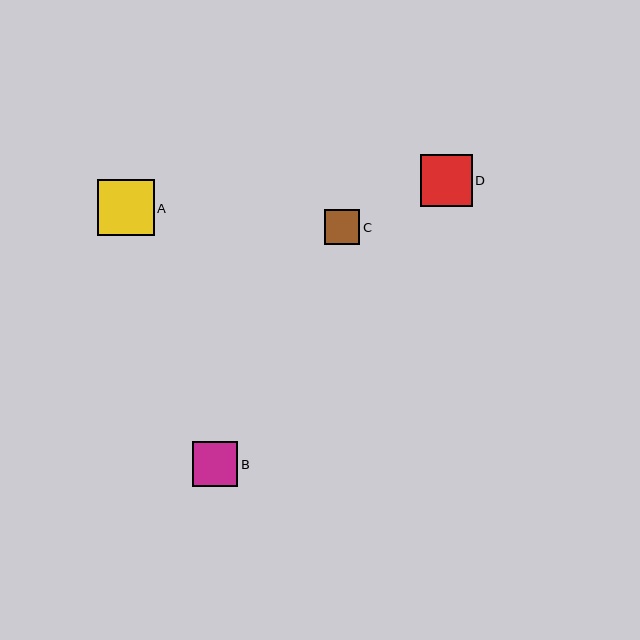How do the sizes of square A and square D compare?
Square A and square D are approximately the same size.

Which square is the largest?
Square A is the largest with a size of approximately 57 pixels.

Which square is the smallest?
Square C is the smallest with a size of approximately 35 pixels.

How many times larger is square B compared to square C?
Square B is approximately 1.3 times the size of square C.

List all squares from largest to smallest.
From largest to smallest: A, D, B, C.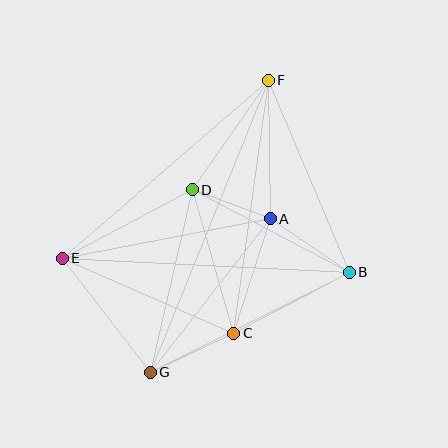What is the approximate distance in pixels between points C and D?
The distance between C and D is approximately 150 pixels.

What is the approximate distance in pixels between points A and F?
The distance between A and F is approximately 138 pixels.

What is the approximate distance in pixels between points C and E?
The distance between C and E is approximately 188 pixels.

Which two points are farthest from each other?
Points F and G are farthest from each other.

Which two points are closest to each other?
Points A and D are closest to each other.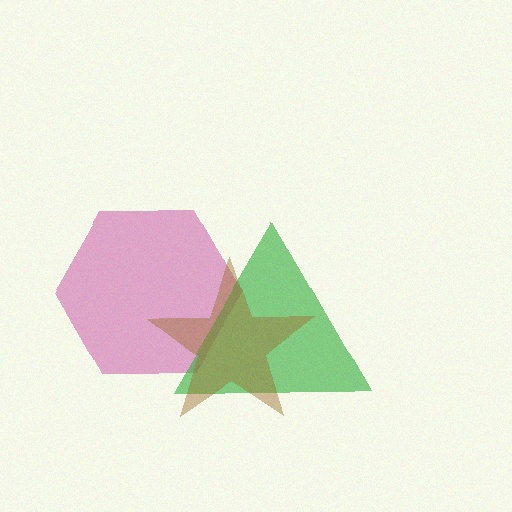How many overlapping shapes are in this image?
There are 3 overlapping shapes in the image.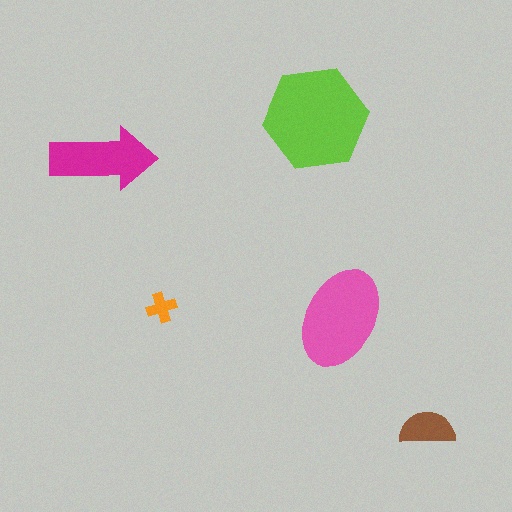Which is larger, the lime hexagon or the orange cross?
The lime hexagon.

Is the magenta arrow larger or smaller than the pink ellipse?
Smaller.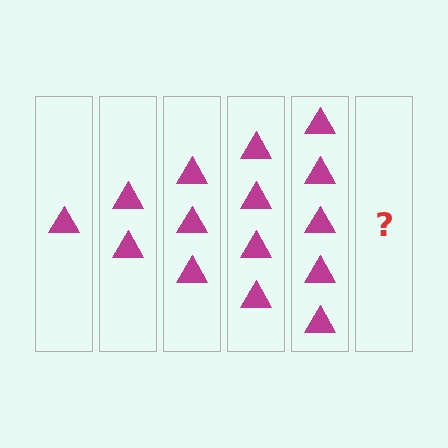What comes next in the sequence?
The next element should be 6 triangles.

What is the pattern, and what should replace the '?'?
The pattern is that each step adds one more triangle. The '?' should be 6 triangles.